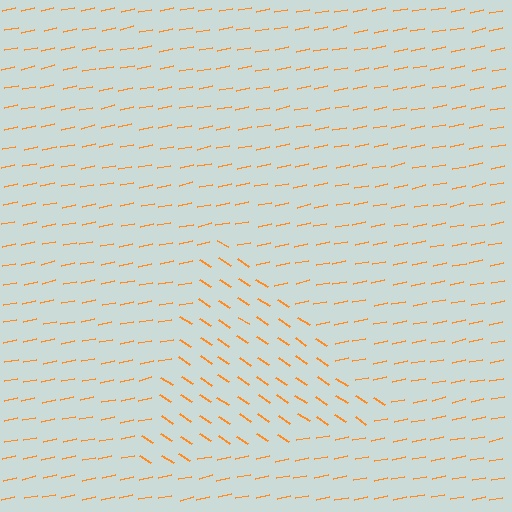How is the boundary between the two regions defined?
The boundary is defined purely by a change in line orientation (approximately 45 degrees difference). All lines are the same color and thickness.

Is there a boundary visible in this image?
Yes, there is a texture boundary formed by a change in line orientation.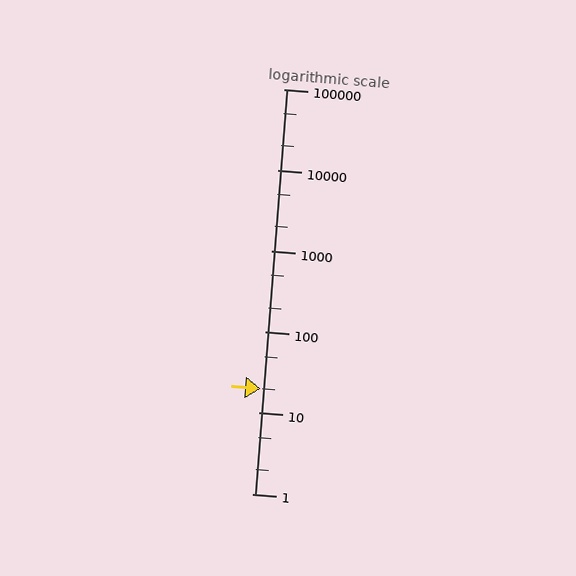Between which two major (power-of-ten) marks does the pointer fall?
The pointer is between 10 and 100.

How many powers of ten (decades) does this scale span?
The scale spans 5 decades, from 1 to 100000.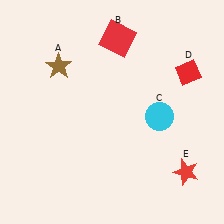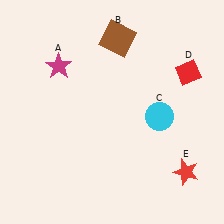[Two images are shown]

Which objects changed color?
A changed from brown to magenta. B changed from red to brown.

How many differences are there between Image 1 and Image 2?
There are 2 differences between the two images.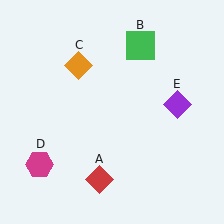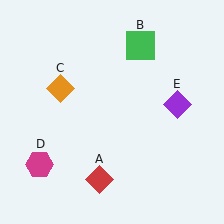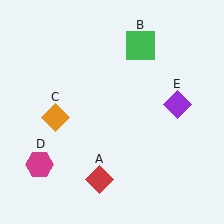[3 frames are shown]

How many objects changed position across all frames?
1 object changed position: orange diamond (object C).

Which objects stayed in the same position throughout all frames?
Red diamond (object A) and green square (object B) and magenta hexagon (object D) and purple diamond (object E) remained stationary.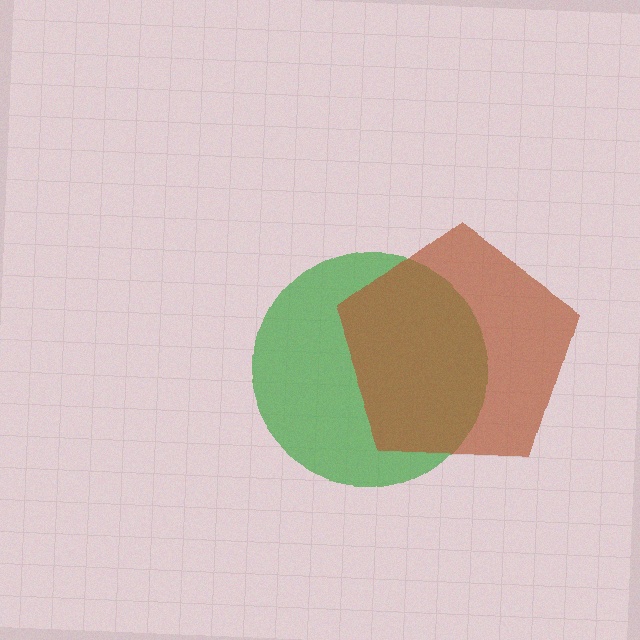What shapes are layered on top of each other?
The layered shapes are: a green circle, a brown pentagon.